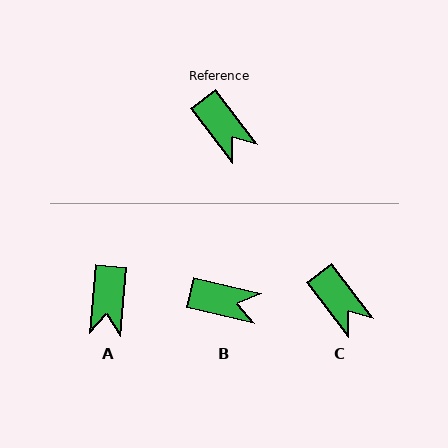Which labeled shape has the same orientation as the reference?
C.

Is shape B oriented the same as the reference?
No, it is off by about 40 degrees.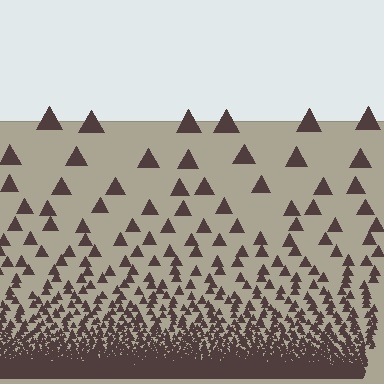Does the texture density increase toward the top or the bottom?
Density increases toward the bottom.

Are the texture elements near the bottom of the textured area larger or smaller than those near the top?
Smaller. The gradient is inverted — elements near the bottom are smaller and denser.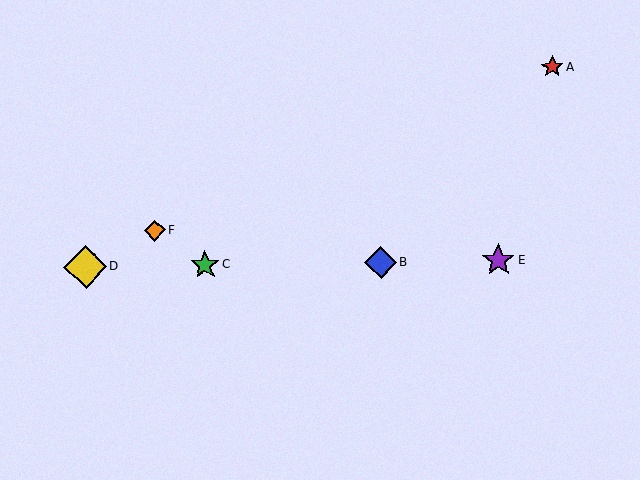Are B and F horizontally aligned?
No, B is at y≈262 and F is at y≈231.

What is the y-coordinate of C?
Object C is at y≈265.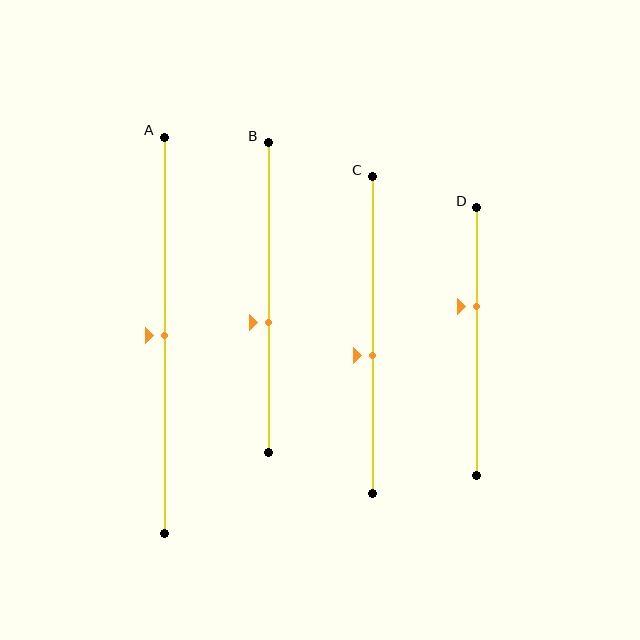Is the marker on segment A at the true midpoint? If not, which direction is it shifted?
Yes, the marker on segment A is at the true midpoint.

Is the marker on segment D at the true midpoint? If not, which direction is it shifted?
No, the marker on segment D is shifted upward by about 13% of the segment length.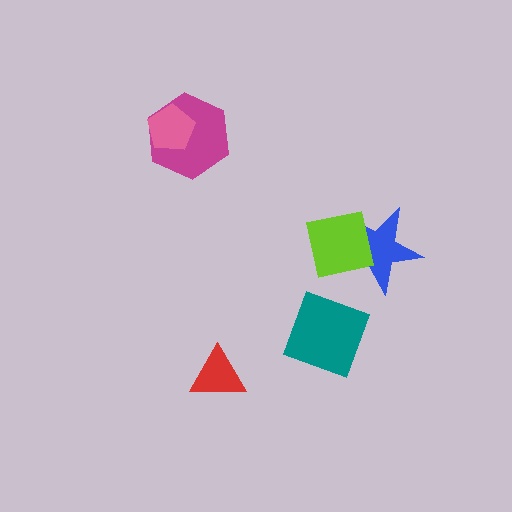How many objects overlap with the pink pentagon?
1 object overlaps with the pink pentagon.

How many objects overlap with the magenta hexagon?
1 object overlaps with the magenta hexagon.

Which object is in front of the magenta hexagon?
The pink pentagon is in front of the magenta hexagon.